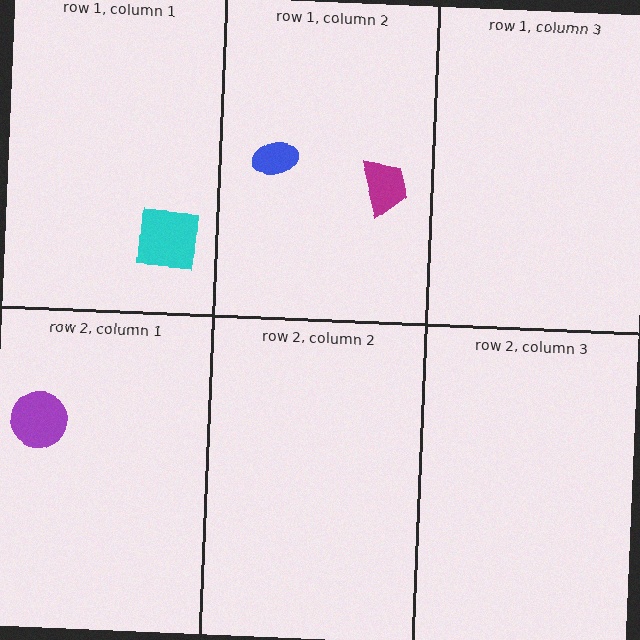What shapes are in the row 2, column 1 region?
The purple circle.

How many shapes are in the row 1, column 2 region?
2.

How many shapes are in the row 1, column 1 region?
1.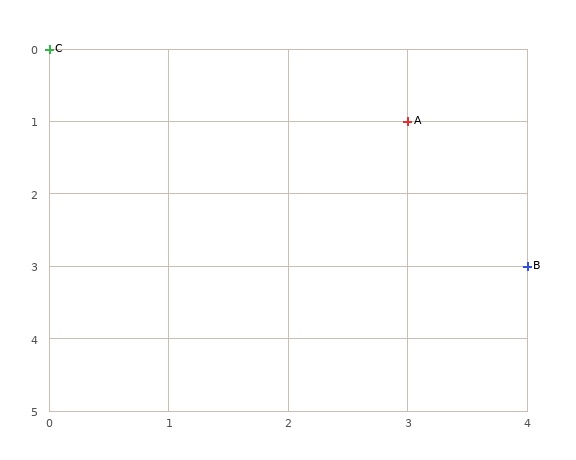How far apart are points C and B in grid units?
Points C and B are 4 columns and 3 rows apart (about 5.0 grid units diagonally).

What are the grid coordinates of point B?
Point B is at grid coordinates (4, 3).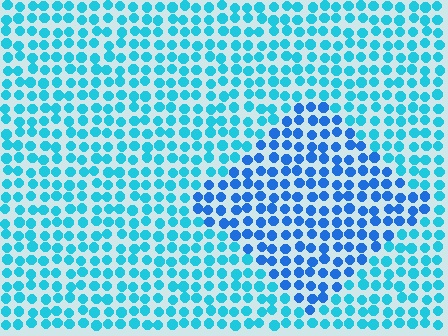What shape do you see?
I see a diamond.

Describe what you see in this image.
The image is filled with small cyan elements in a uniform arrangement. A diamond-shaped region is visible where the elements are tinted to a slightly different hue, forming a subtle color boundary.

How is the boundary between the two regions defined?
The boundary is defined purely by a slight shift in hue (about 28 degrees). Spacing, size, and orientation are identical on both sides.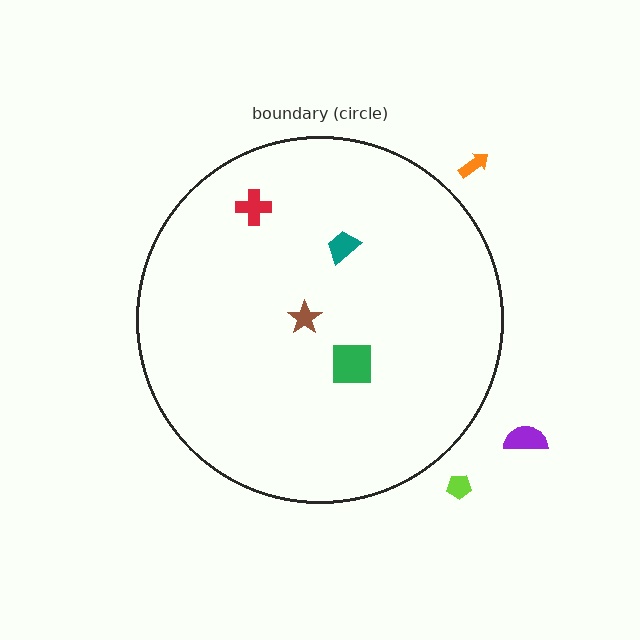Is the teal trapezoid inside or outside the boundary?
Inside.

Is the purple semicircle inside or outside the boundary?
Outside.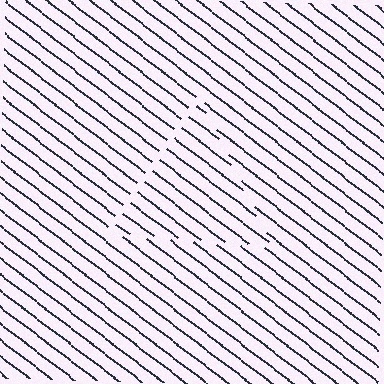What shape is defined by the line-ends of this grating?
An illusory triangle. The interior of the shape contains the same grating, shifted by half a period — the contour is defined by the phase discontinuity where line-ends from the inner and outer gratings abut.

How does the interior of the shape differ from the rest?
The interior of the shape contains the same grating, shifted by half a period — the contour is defined by the phase discontinuity where line-ends from the inner and outer gratings abut.